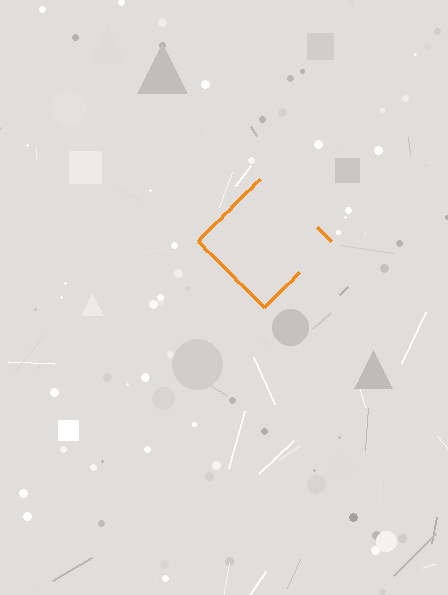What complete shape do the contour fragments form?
The contour fragments form a diamond.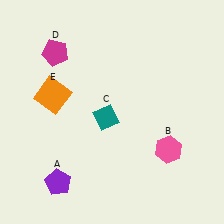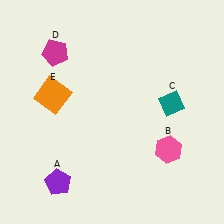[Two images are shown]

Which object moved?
The teal diamond (C) moved right.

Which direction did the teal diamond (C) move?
The teal diamond (C) moved right.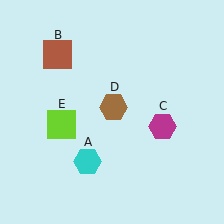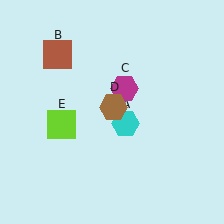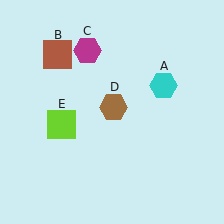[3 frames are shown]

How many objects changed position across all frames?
2 objects changed position: cyan hexagon (object A), magenta hexagon (object C).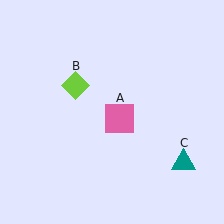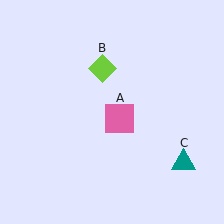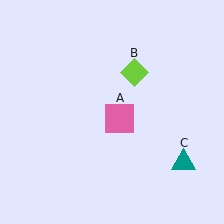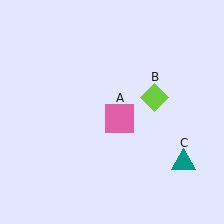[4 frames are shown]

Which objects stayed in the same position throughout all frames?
Pink square (object A) and teal triangle (object C) remained stationary.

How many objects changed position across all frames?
1 object changed position: lime diamond (object B).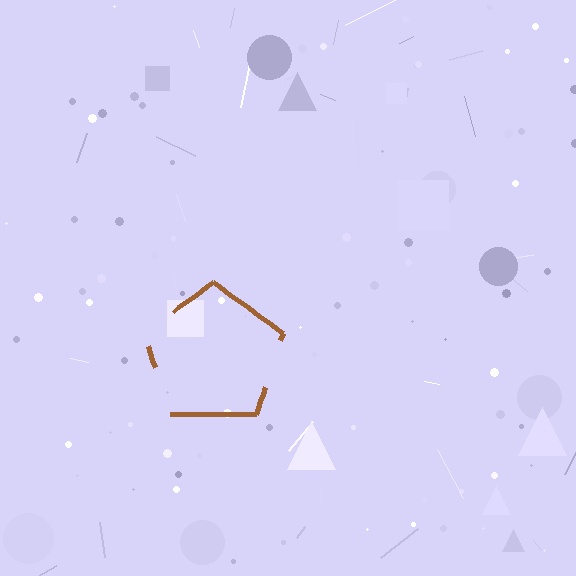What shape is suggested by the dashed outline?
The dashed outline suggests a pentagon.